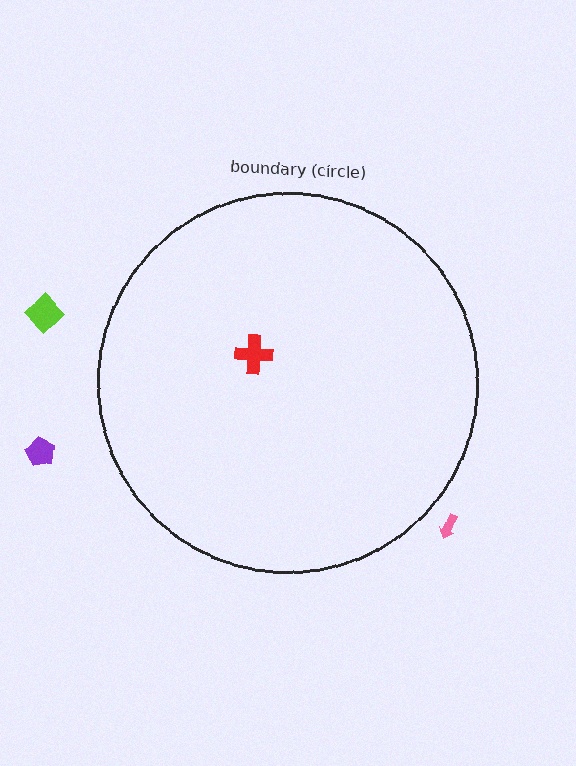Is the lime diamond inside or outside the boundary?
Outside.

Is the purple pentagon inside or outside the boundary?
Outside.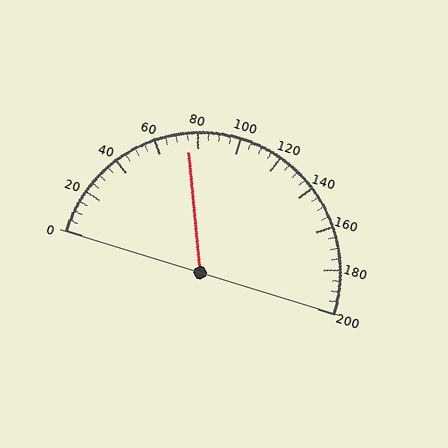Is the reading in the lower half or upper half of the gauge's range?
The reading is in the lower half of the range (0 to 200).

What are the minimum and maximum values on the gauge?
The gauge ranges from 0 to 200.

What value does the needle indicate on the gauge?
The needle indicates approximately 75.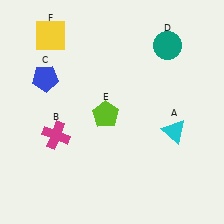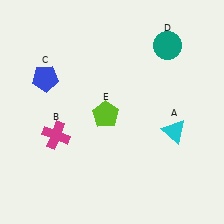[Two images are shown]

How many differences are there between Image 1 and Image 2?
There is 1 difference between the two images.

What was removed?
The yellow square (F) was removed in Image 2.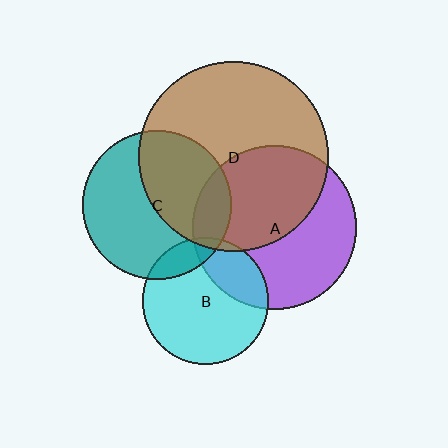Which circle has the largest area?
Circle D (brown).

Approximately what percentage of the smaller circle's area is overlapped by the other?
Approximately 5%.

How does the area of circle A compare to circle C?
Approximately 1.2 times.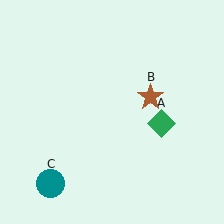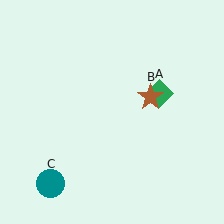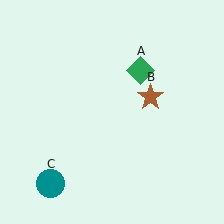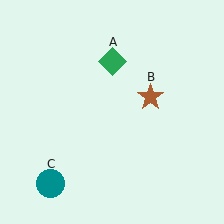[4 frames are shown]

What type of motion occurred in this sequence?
The green diamond (object A) rotated counterclockwise around the center of the scene.